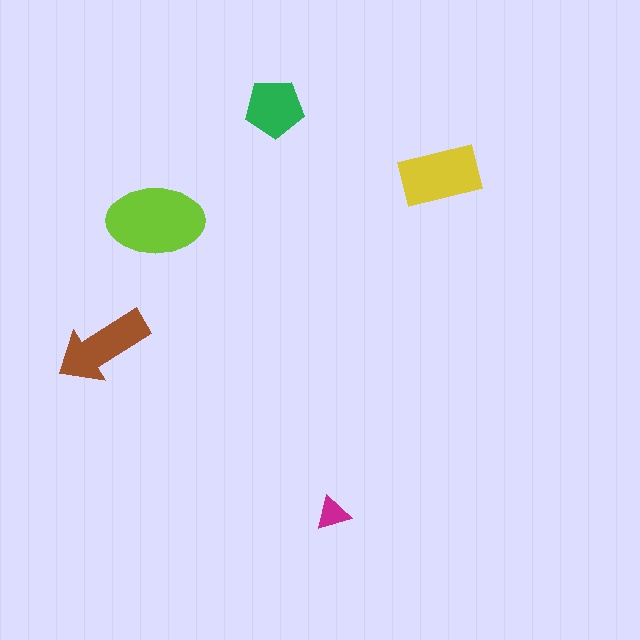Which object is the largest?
The lime ellipse.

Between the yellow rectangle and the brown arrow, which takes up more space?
The yellow rectangle.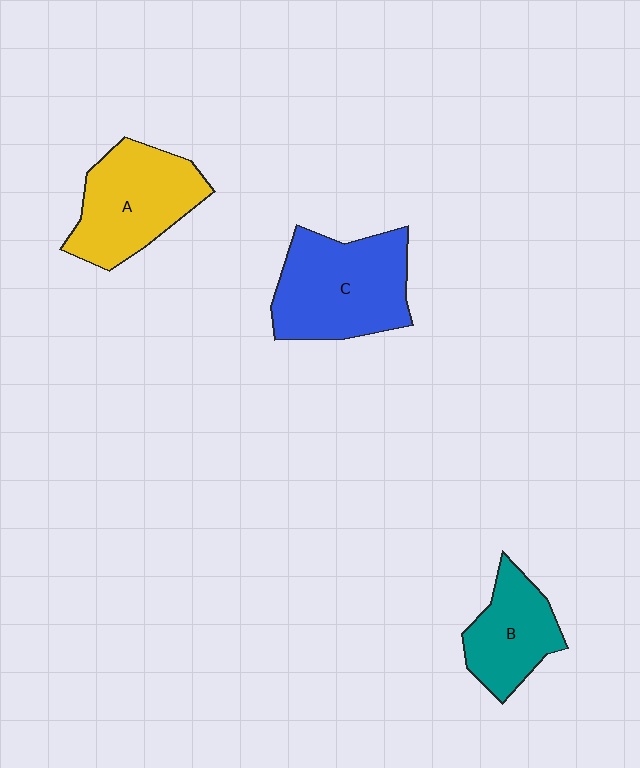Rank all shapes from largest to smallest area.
From largest to smallest: C (blue), A (yellow), B (teal).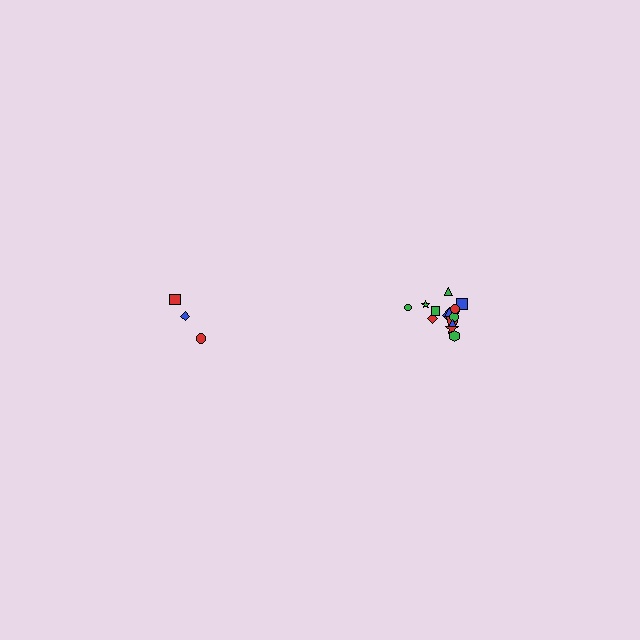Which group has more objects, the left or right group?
The right group.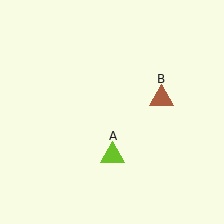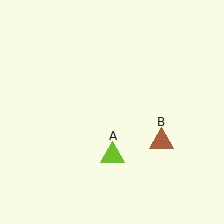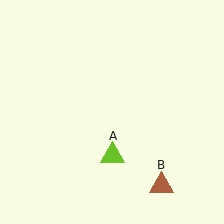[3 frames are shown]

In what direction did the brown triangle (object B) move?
The brown triangle (object B) moved down.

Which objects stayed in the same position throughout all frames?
Lime triangle (object A) remained stationary.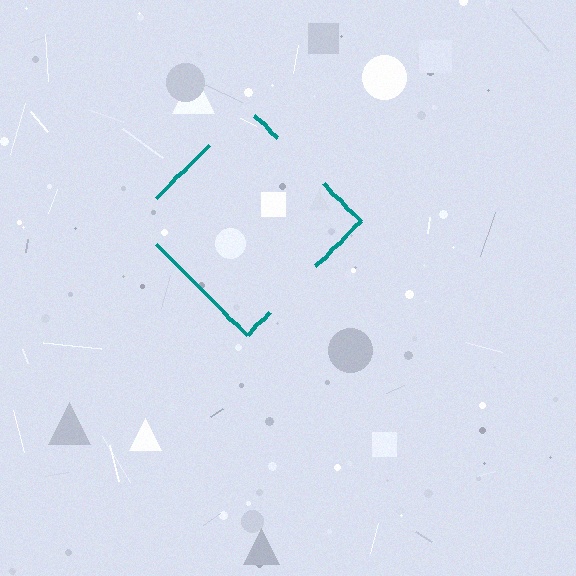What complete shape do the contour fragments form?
The contour fragments form a diamond.